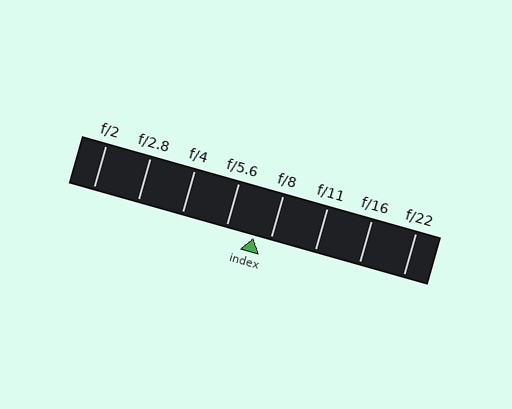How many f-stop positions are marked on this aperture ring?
There are 8 f-stop positions marked.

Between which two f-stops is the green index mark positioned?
The index mark is between f/5.6 and f/8.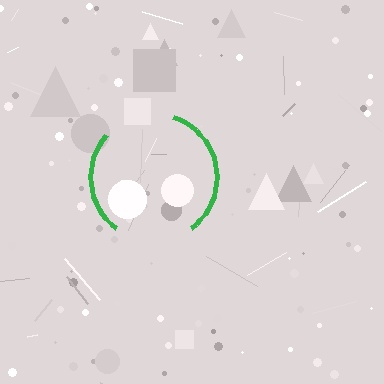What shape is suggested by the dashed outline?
The dashed outline suggests a circle.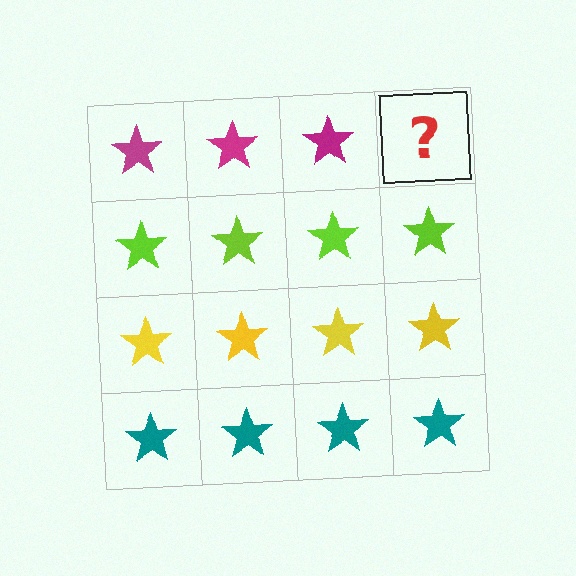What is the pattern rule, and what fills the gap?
The rule is that each row has a consistent color. The gap should be filled with a magenta star.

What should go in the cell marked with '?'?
The missing cell should contain a magenta star.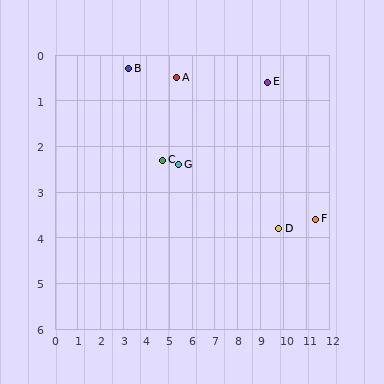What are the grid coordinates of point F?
Point F is at approximately (11.4, 3.6).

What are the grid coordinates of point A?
Point A is at approximately (5.3, 0.5).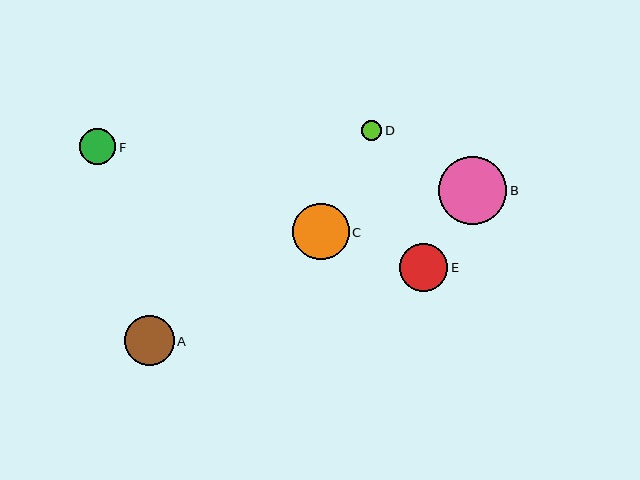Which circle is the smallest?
Circle D is the smallest with a size of approximately 20 pixels.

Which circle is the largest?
Circle B is the largest with a size of approximately 68 pixels.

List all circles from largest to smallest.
From largest to smallest: B, C, A, E, F, D.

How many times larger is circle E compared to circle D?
Circle E is approximately 2.4 times the size of circle D.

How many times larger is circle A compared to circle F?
Circle A is approximately 1.4 times the size of circle F.